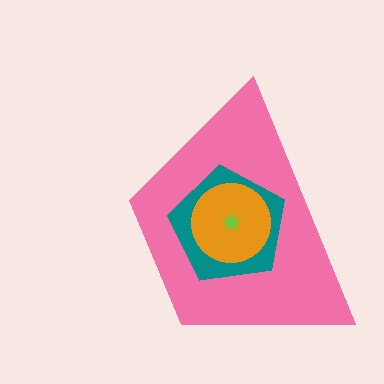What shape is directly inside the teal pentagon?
The orange circle.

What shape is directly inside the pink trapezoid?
The teal pentagon.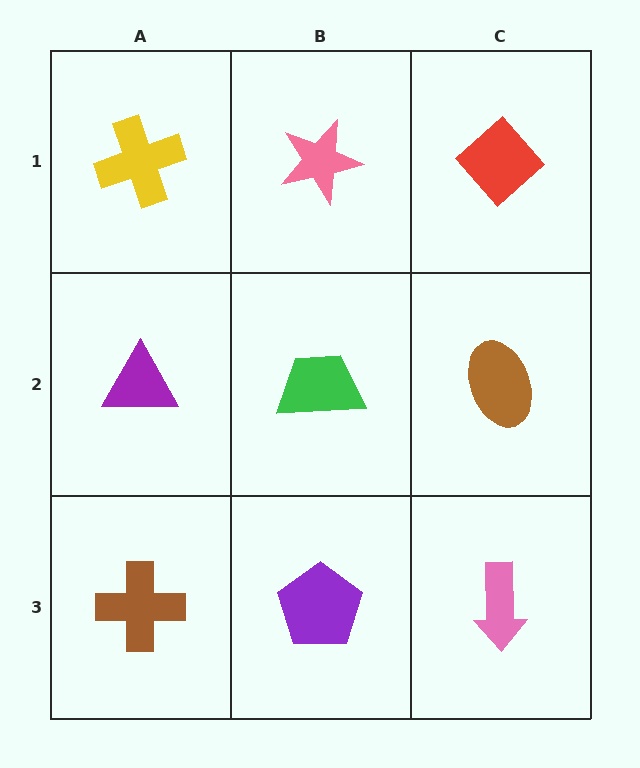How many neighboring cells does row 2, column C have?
3.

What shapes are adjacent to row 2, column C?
A red diamond (row 1, column C), a pink arrow (row 3, column C), a green trapezoid (row 2, column B).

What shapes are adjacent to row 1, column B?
A green trapezoid (row 2, column B), a yellow cross (row 1, column A), a red diamond (row 1, column C).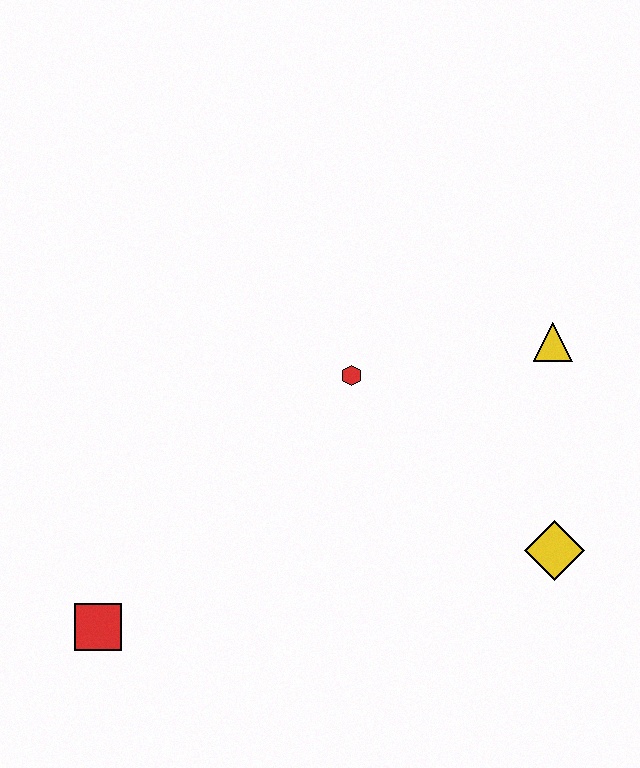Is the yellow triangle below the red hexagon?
No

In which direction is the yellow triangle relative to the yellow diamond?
The yellow triangle is above the yellow diamond.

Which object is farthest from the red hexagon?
The red square is farthest from the red hexagon.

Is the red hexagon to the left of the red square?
No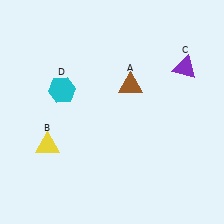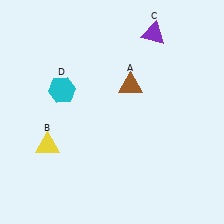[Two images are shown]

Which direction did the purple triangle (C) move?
The purple triangle (C) moved up.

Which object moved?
The purple triangle (C) moved up.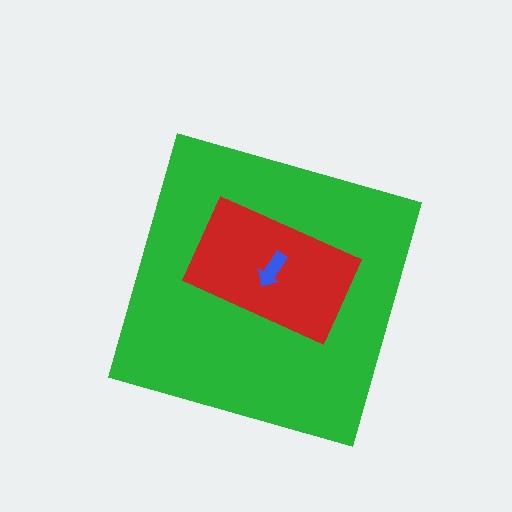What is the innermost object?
The blue arrow.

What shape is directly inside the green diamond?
The red rectangle.